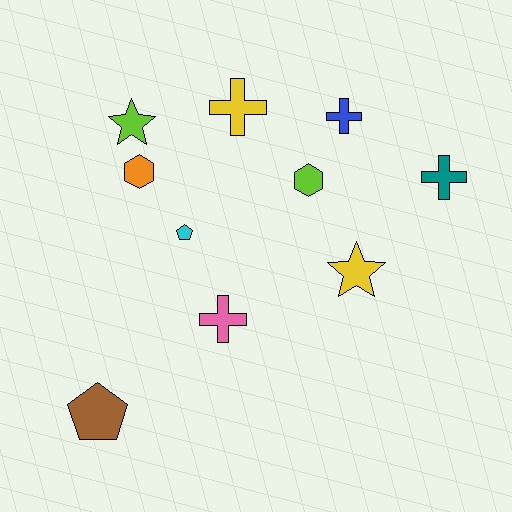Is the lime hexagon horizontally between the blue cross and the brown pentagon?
Yes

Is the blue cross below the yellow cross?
Yes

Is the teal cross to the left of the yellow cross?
No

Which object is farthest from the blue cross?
The brown pentagon is farthest from the blue cross.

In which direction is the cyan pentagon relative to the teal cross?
The cyan pentagon is to the left of the teal cross.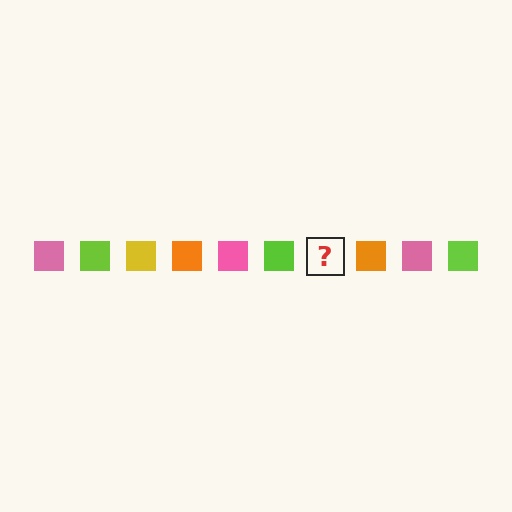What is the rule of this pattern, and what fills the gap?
The rule is that the pattern cycles through pink, lime, yellow, orange squares. The gap should be filled with a yellow square.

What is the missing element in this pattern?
The missing element is a yellow square.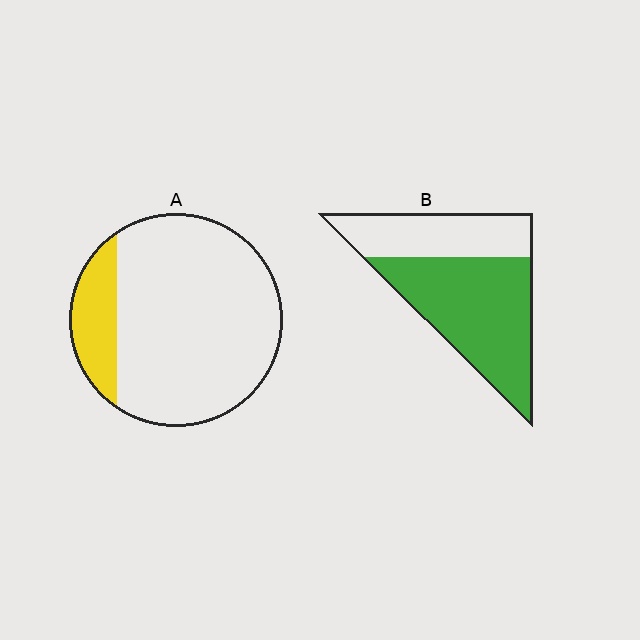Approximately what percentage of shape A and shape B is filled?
A is approximately 15% and B is approximately 65%.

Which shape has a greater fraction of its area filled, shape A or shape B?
Shape B.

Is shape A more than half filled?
No.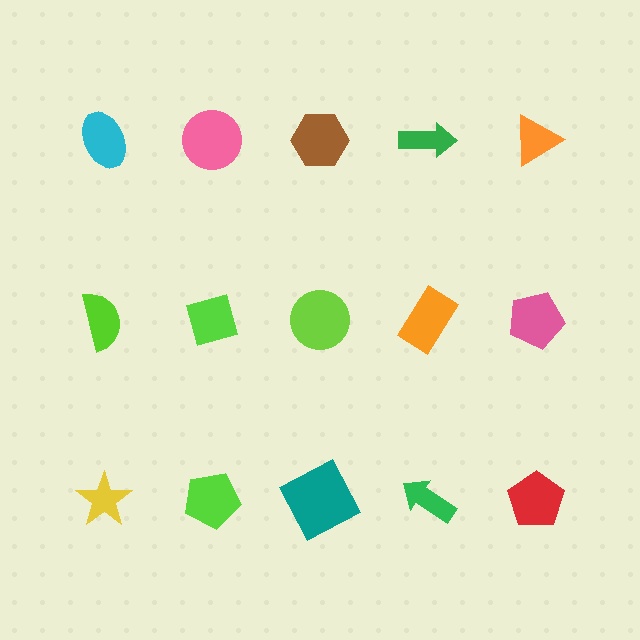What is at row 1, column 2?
A pink circle.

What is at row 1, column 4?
A green arrow.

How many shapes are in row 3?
5 shapes.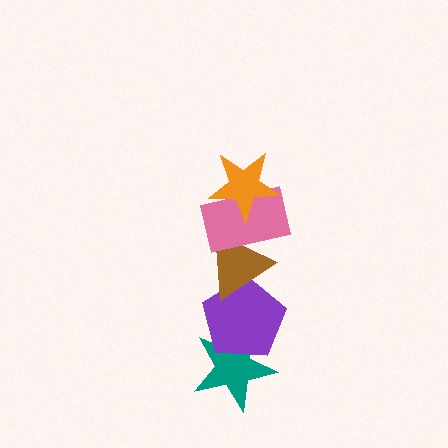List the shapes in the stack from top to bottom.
From top to bottom: the orange star, the pink rectangle, the brown triangle, the purple pentagon, the teal star.